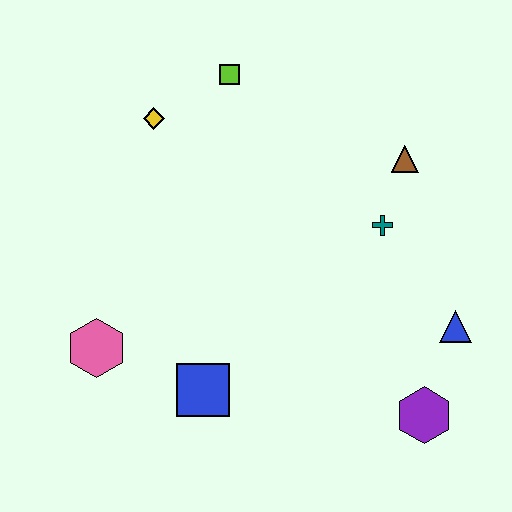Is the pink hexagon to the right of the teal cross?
No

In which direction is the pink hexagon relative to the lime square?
The pink hexagon is below the lime square.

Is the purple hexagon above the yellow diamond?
No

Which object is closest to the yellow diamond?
The lime square is closest to the yellow diamond.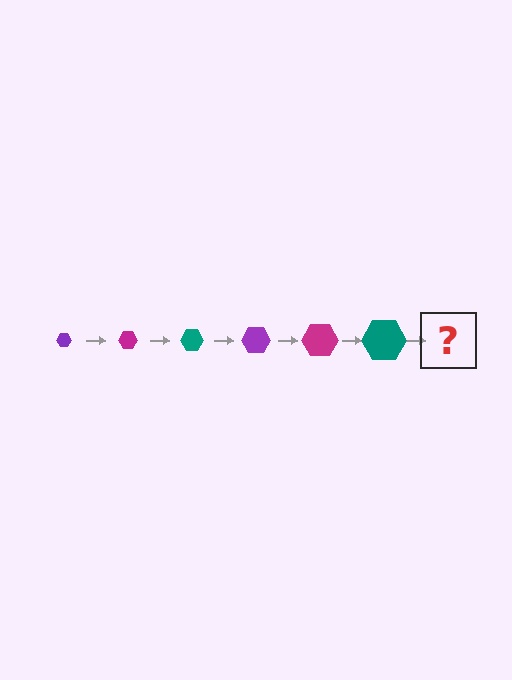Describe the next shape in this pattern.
It should be a purple hexagon, larger than the previous one.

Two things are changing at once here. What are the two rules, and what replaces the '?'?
The two rules are that the hexagon grows larger each step and the color cycles through purple, magenta, and teal. The '?' should be a purple hexagon, larger than the previous one.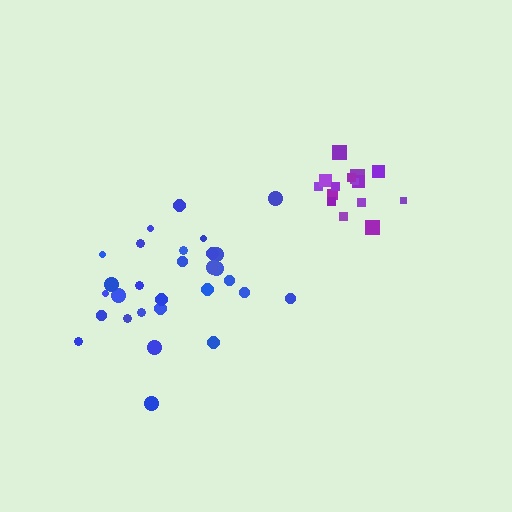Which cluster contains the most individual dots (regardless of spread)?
Blue (29).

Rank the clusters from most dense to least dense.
purple, blue.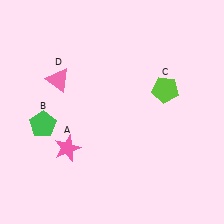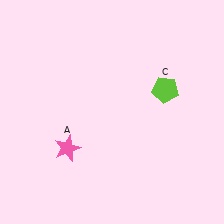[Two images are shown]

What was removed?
The green pentagon (B), the pink triangle (D) were removed in Image 2.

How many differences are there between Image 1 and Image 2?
There are 2 differences between the two images.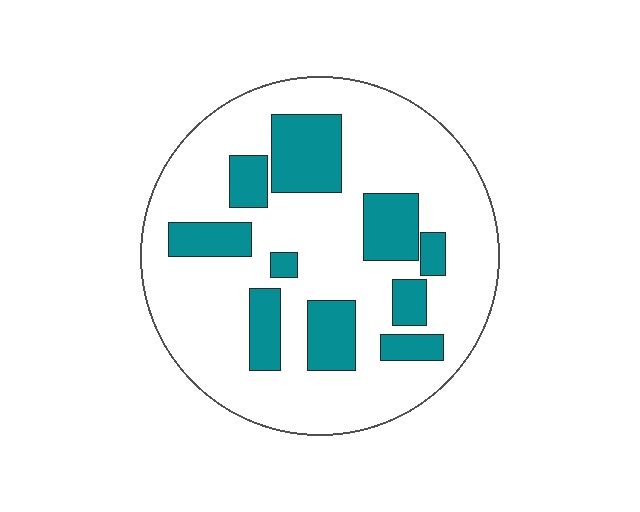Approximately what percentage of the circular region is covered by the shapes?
Approximately 25%.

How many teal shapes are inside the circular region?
10.